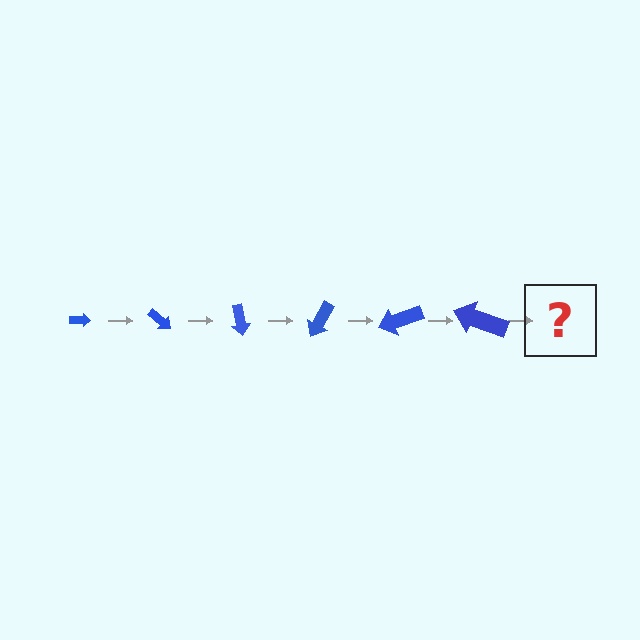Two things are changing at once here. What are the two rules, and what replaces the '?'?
The two rules are that the arrow grows larger each step and it rotates 40 degrees each step. The '?' should be an arrow, larger than the previous one and rotated 240 degrees from the start.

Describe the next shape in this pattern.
It should be an arrow, larger than the previous one and rotated 240 degrees from the start.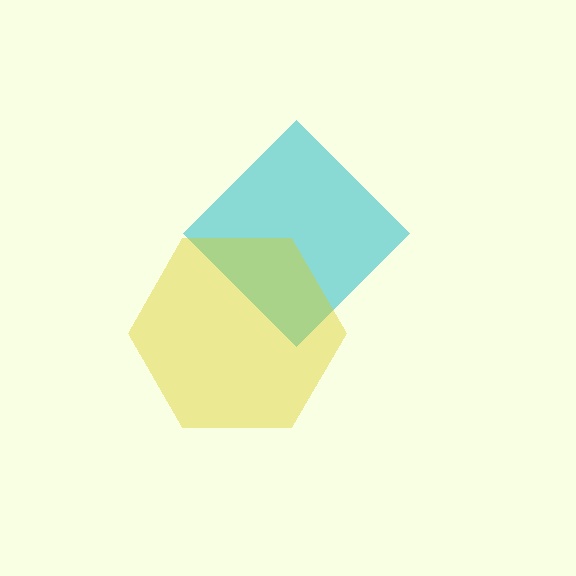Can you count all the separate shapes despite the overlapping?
Yes, there are 2 separate shapes.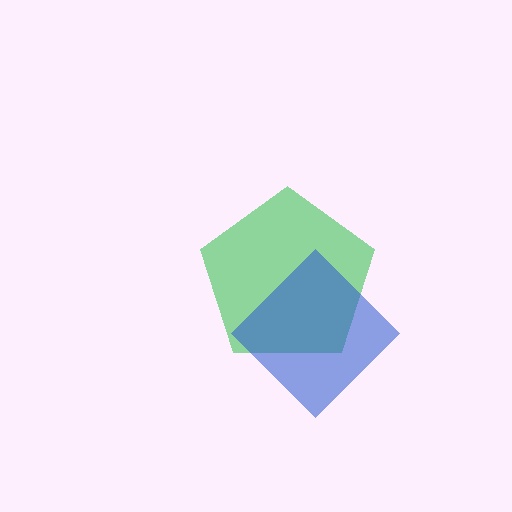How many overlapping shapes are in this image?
There are 2 overlapping shapes in the image.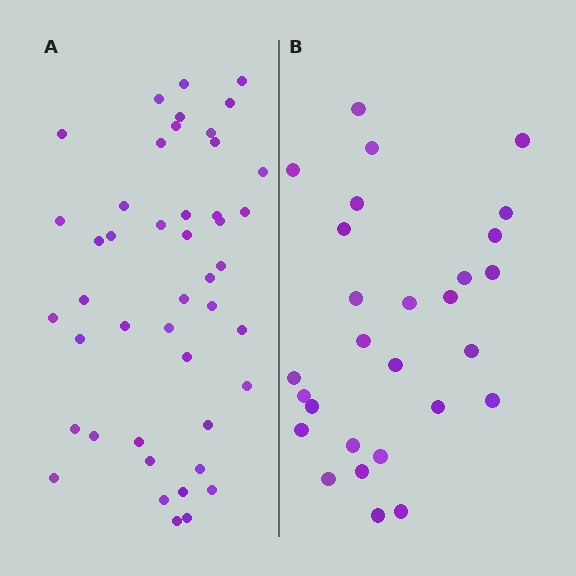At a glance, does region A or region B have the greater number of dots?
Region A (the left region) has more dots.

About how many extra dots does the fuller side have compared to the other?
Region A has approximately 15 more dots than region B.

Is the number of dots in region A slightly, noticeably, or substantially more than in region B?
Region A has substantially more. The ratio is roughly 1.6 to 1.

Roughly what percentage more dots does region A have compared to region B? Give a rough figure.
About 60% more.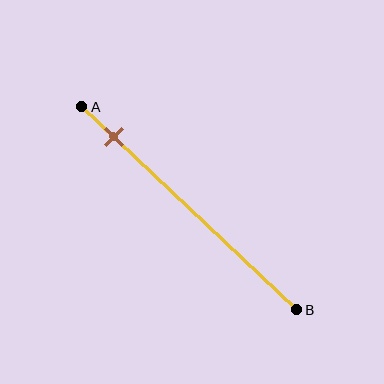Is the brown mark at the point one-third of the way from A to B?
No, the mark is at about 15% from A, not at the 33% one-third point.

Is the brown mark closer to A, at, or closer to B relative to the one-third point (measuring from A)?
The brown mark is closer to point A than the one-third point of segment AB.